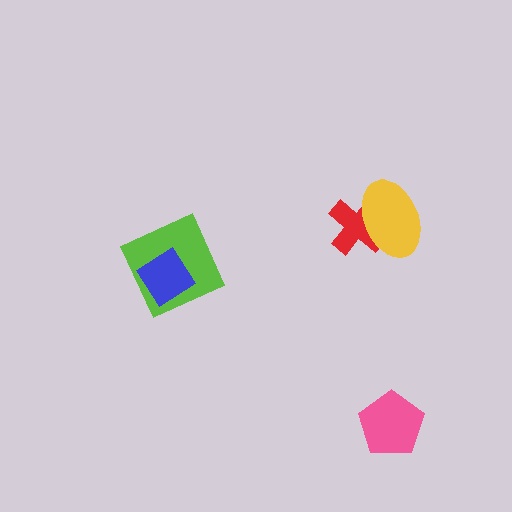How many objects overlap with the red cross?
1 object overlaps with the red cross.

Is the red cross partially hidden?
Yes, it is partially covered by another shape.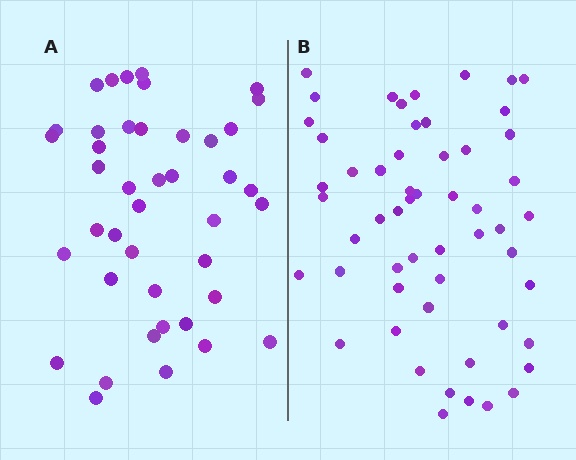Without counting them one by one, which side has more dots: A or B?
Region B (the right region) has more dots.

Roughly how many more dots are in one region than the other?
Region B has approximately 15 more dots than region A.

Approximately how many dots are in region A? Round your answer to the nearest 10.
About 40 dots. (The exact count is 42, which rounds to 40.)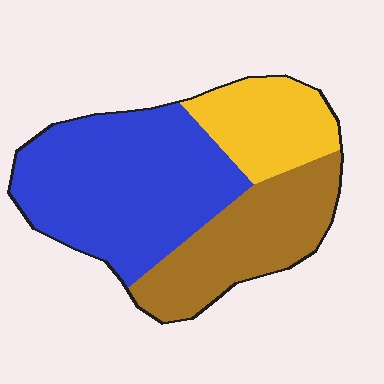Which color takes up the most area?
Blue, at roughly 50%.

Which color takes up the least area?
Yellow, at roughly 20%.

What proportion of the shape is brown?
Brown takes up about one third (1/3) of the shape.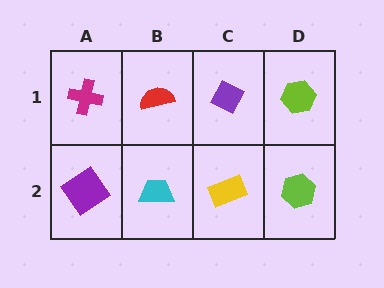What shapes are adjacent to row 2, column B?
A red semicircle (row 1, column B), a purple diamond (row 2, column A), a yellow rectangle (row 2, column C).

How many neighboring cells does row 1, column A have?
2.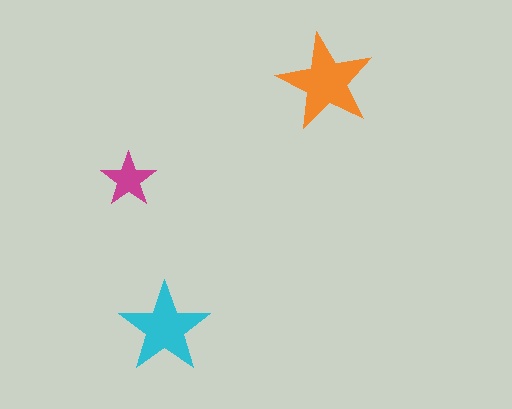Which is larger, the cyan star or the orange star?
The orange one.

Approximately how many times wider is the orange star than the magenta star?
About 2 times wider.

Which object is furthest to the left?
The magenta star is leftmost.